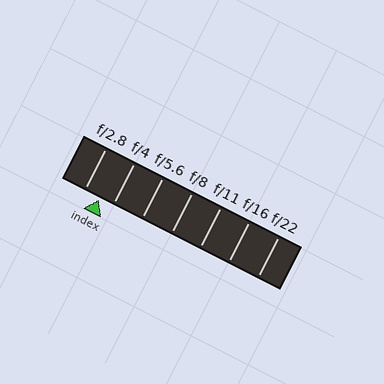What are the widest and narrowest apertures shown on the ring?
The widest aperture shown is f/2.8 and the narrowest is f/22.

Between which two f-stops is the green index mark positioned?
The index mark is between f/2.8 and f/4.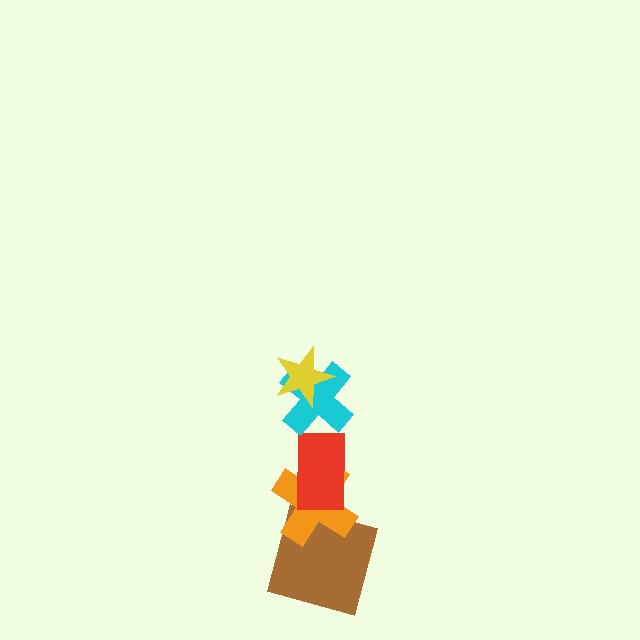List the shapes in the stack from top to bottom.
From top to bottom: the yellow star, the cyan cross, the red rectangle, the orange cross, the brown square.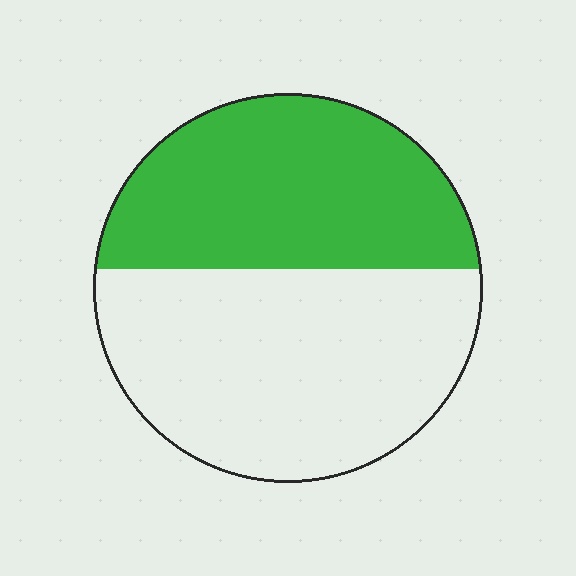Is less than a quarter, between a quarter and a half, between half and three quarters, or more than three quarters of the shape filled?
Between a quarter and a half.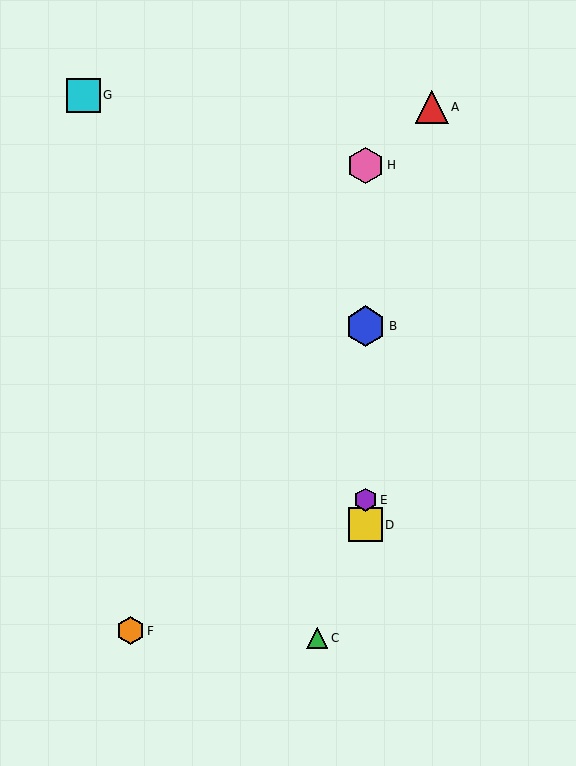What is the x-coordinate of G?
Object G is at x≈84.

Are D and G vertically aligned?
No, D is at x≈366 and G is at x≈84.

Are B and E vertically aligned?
Yes, both are at x≈366.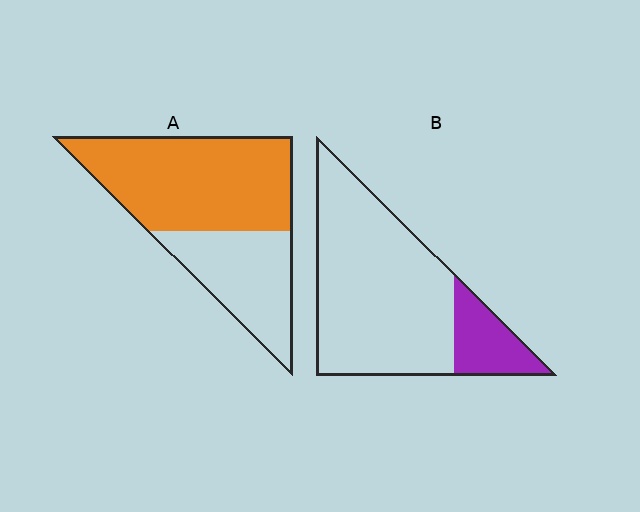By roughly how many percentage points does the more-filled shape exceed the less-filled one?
By roughly 45 percentage points (A over B).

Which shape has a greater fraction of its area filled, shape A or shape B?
Shape A.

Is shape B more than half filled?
No.